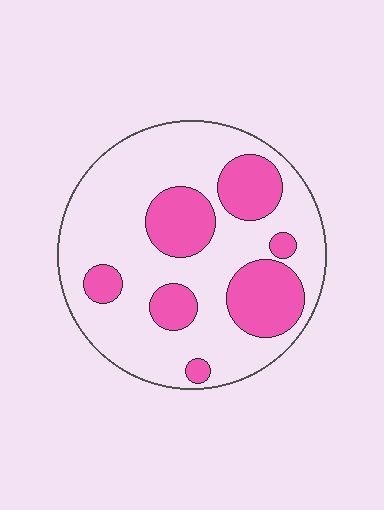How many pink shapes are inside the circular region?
7.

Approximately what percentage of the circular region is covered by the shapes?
Approximately 30%.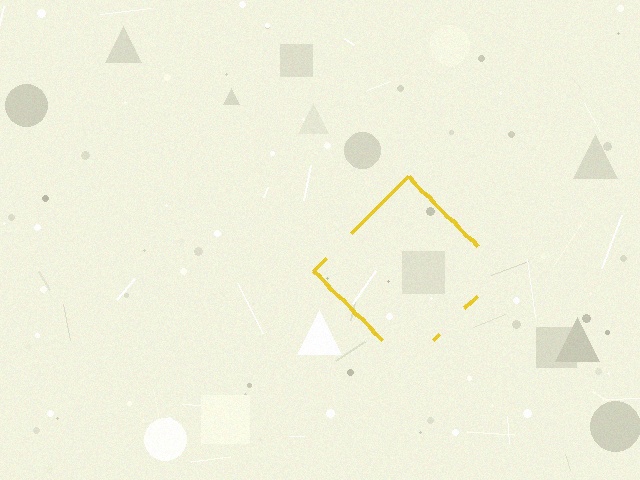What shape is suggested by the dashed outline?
The dashed outline suggests a diamond.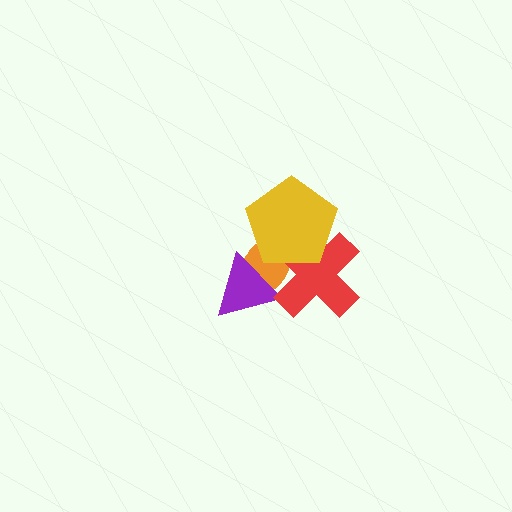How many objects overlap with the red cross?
3 objects overlap with the red cross.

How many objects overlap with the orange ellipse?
3 objects overlap with the orange ellipse.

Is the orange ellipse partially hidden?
Yes, it is partially covered by another shape.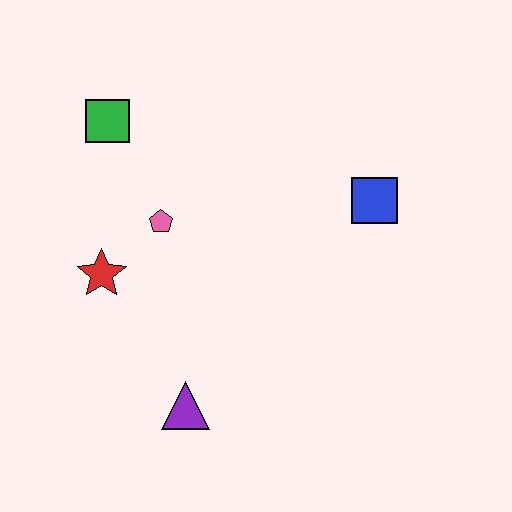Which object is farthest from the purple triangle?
The green square is farthest from the purple triangle.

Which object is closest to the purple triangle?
The red star is closest to the purple triangle.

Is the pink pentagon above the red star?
Yes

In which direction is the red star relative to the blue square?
The red star is to the left of the blue square.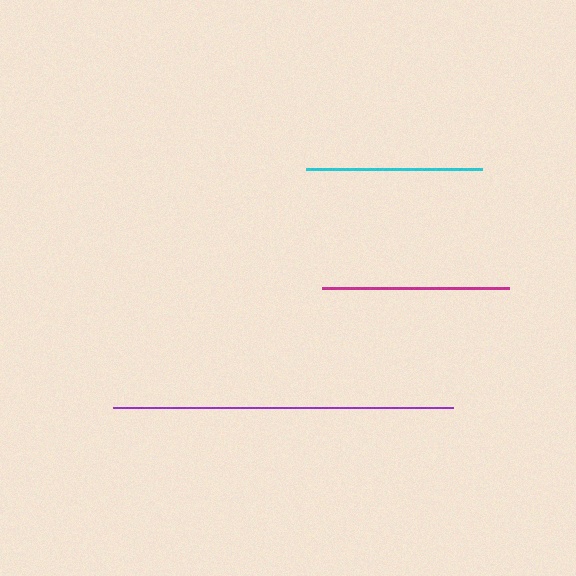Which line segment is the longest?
The purple line is the longest at approximately 341 pixels.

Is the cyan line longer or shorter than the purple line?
The purple line is longer than the cyan line.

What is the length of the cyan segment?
The cyan segment is approximately 176 pixels long.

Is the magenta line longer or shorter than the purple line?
The purple line is longer than the magenta line.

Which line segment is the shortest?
The cyan line is the shortest at approximately 176 pixels.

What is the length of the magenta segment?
The magenta segment is approximately 187 pixels long.